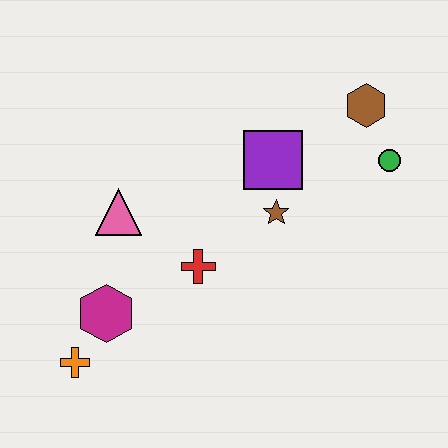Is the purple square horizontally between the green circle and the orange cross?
Yes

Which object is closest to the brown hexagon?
The green circle is closest to the brown hexagon.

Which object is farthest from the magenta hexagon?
The brown hexagon is farthest from the magenta hexagon.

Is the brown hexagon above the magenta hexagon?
Yes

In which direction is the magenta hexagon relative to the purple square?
The magenta hexagon is to the left of the purple square.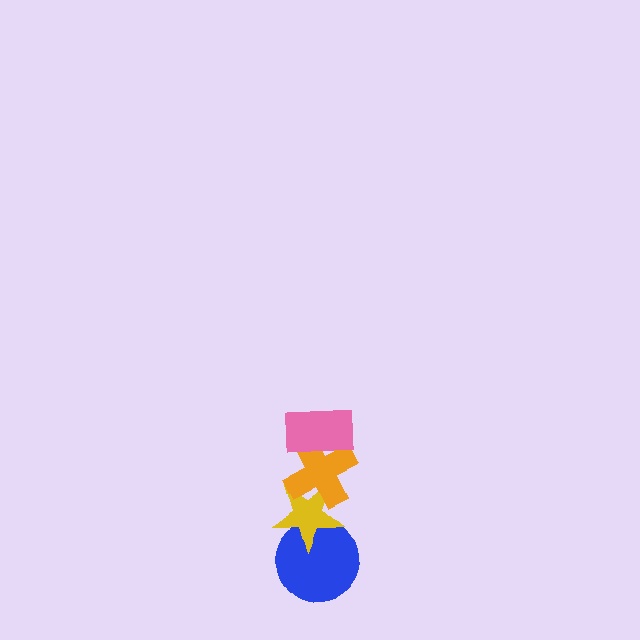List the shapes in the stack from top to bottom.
From top to bottom: the pink rectangle, the orange cross, the yellow star, the blue circle.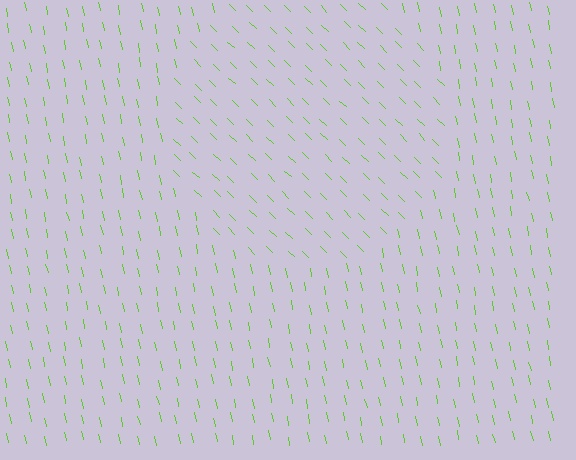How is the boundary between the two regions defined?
The boundary is defined purely by a change in line orientation (approximately 34 degrees difference). All lines are the same color and thickness.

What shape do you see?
I see a circle.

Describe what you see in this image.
The image is filled with small lime line segments. A circle region in the image has lines oriented differently from the surrounding lines, creating a visible texture boundary.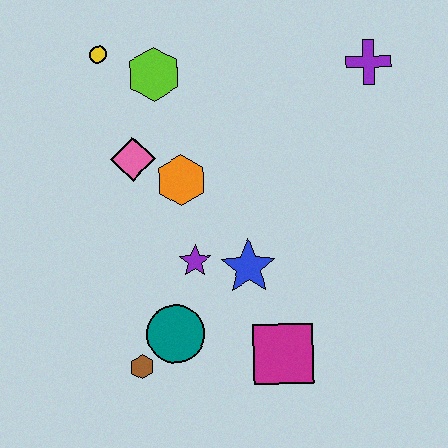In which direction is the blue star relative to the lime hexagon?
The blue star is below the lime hexagon.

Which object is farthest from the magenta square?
The yellow circle is farthest from the magenta square.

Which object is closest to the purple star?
The blue star is closest to the purple star.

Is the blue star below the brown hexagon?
No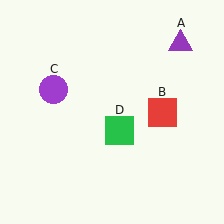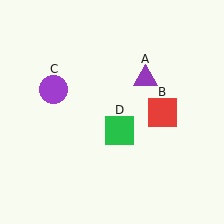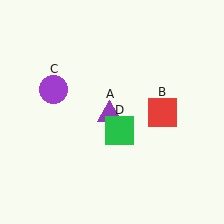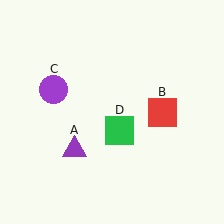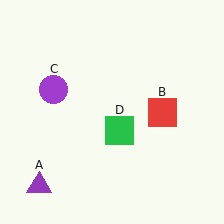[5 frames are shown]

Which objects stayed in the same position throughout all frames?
Red square (object B) and purple circle (object C) and green square (object D) remained stationary.